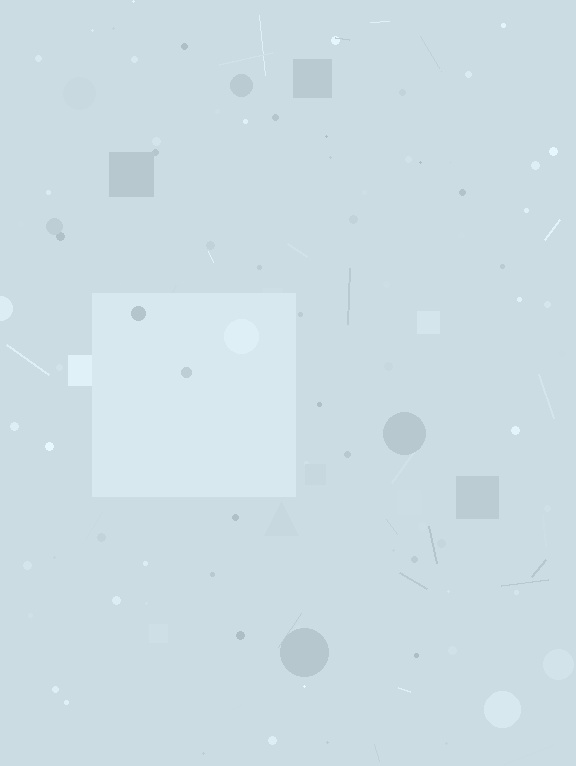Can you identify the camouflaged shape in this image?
The camouflaged shape is a square.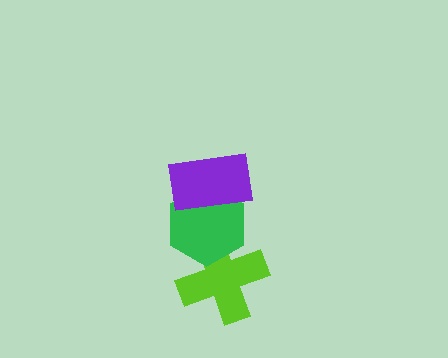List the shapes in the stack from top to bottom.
From top to bottom: the purple rectangle, the green hexagon, the lime cross.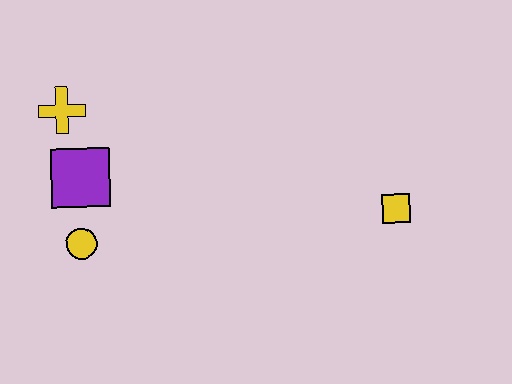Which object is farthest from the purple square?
The yellow square is farthest from the purple square.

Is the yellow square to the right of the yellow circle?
Yes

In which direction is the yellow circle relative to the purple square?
The yellow circle is below the purple square.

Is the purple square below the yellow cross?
Yes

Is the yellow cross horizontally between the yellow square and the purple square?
No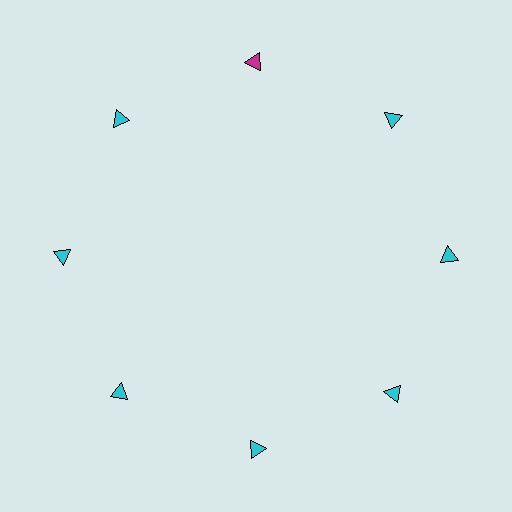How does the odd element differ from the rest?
It has a different color: magenta instead of cyan.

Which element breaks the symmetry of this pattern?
The magenta triangle at roughly the 12 o'clock position breaks the symmetry. All other shapes are cyan triangles.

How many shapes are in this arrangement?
There are 8 shapes arranged in a ring pattern.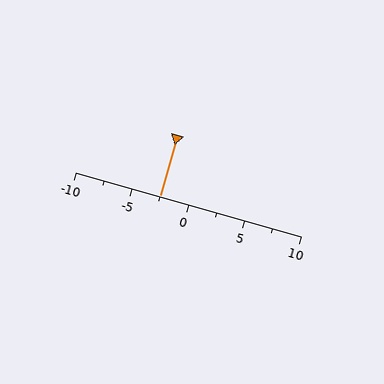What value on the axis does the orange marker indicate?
The marker indicates approximately -2.5.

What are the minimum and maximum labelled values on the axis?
The axis runs from -10 to 10.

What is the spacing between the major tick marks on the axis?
The major ticks are spaced 5 apart.